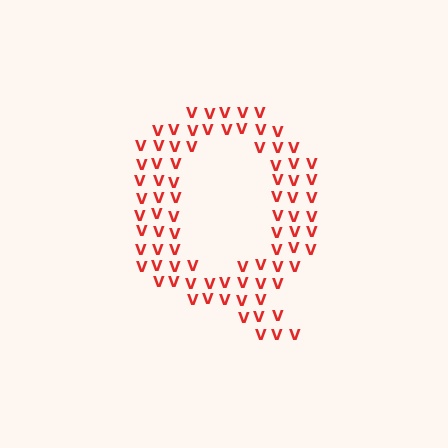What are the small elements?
The small elements are letter V's.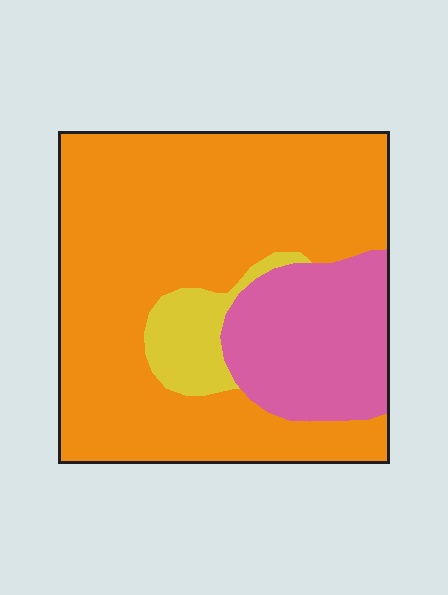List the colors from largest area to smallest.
From largest to smallest: orange, pink, yellow.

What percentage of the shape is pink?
Pink takes up between a sixth and a third of the shape.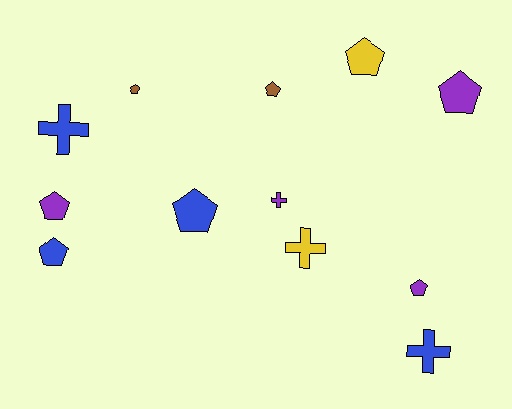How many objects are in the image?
There are 12 objects.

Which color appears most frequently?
Purple, with 4 objects.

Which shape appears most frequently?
Pentagon, with 8 objects.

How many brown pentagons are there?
There are 2 brown pentagons.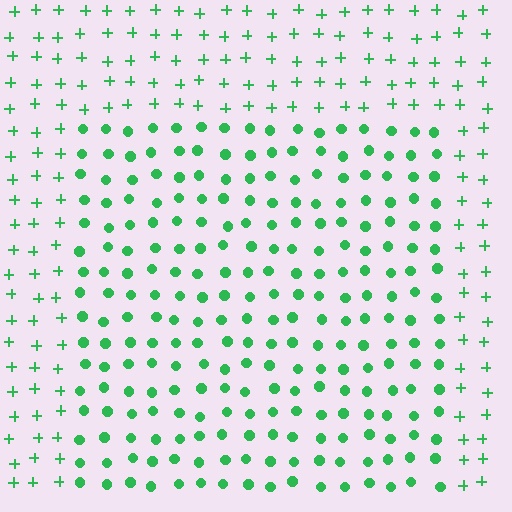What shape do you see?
I see a rectangle.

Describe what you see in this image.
The image is filled with small green elements arranged in a uniform grid. A rectangle-shaped region contains circles, while the surrounding area contains plus signs. The boundary is defined purely by the change in element shape.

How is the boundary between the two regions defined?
The boundary is defined by a change in element shape: circles inside vs. plus signs outside. All elements share the same color and spacing.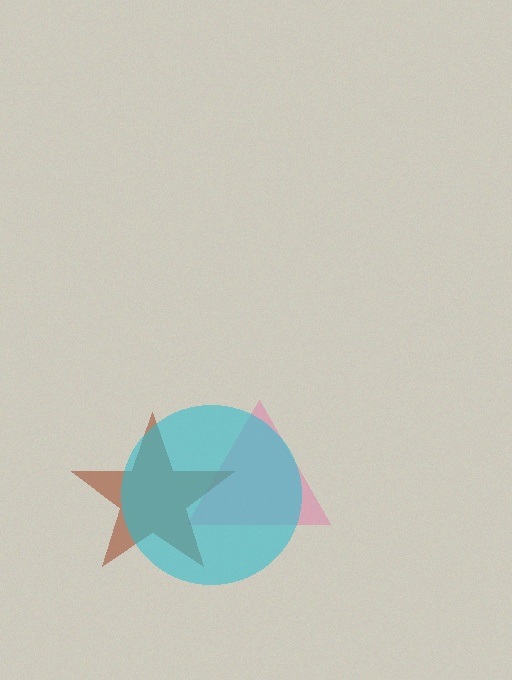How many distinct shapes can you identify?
There are 3 distinct shapes: a pink triangle, a brown star, a cyan circle.